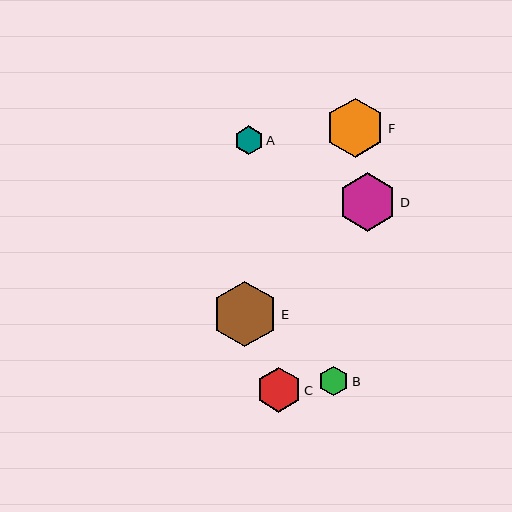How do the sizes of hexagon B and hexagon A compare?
Hexagon B and hexagon A are approximately the same size.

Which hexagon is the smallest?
Hexagon A is the smallest with a size of approximately 29 pixels.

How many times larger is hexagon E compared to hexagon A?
Hexagon E is approximately 2.3 times the size of hexagon A.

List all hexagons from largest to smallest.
From largest to smallest: E, F, D, C, B, A.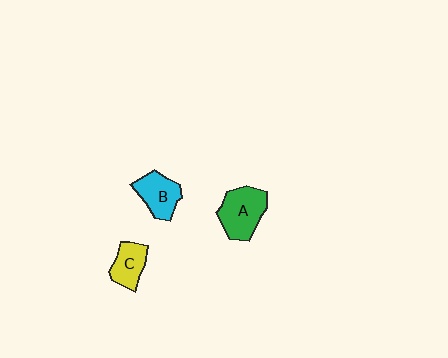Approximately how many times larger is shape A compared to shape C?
Approximately 1.5 times.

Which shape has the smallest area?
Shape C (yellow).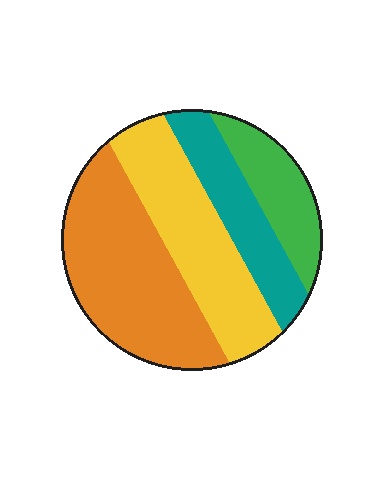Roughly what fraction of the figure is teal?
Teal takes up about one sixth (1/6) of the figure.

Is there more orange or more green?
Orange.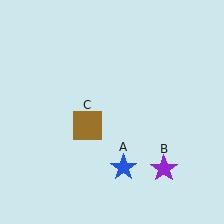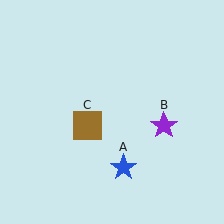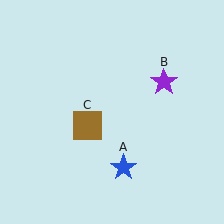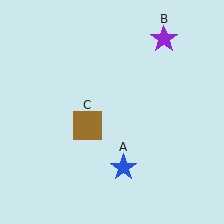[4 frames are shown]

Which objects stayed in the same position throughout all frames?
Blue star (object A) and brown square (object C) remained stationary.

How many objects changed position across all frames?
1 object changed position: purple star (object B).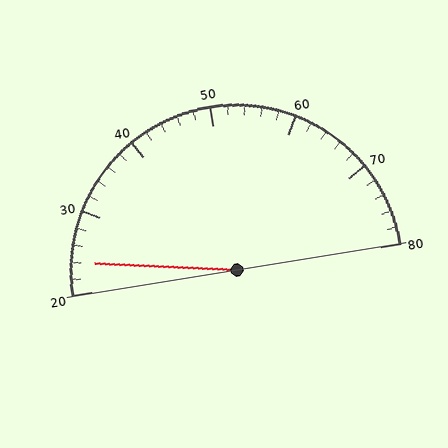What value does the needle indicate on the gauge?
The needle indicates approximately 24.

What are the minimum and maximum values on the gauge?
The gauge ranges from 20 to 80.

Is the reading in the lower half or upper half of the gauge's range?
The reading is in the lower half of the range (20 to 80).